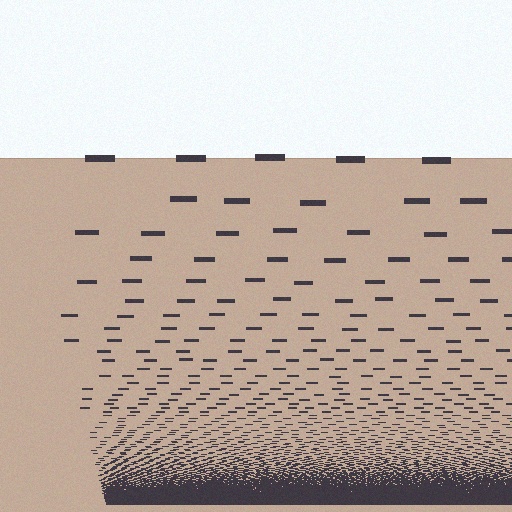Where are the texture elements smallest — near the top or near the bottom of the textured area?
Near the bottom.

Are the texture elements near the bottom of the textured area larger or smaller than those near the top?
Smaller. The gradient is inverted — elements near the bottom are smaller and denser.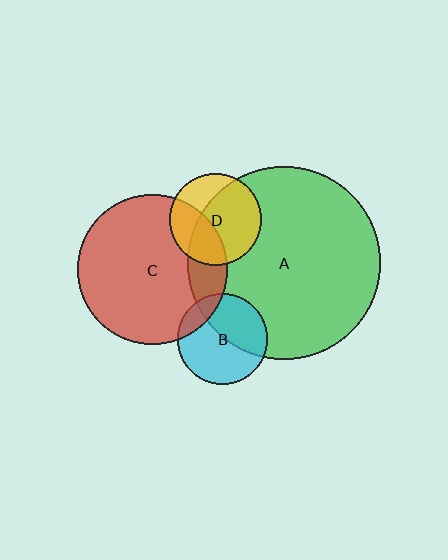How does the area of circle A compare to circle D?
Approximately 4.4 times.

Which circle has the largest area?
Circle A (green).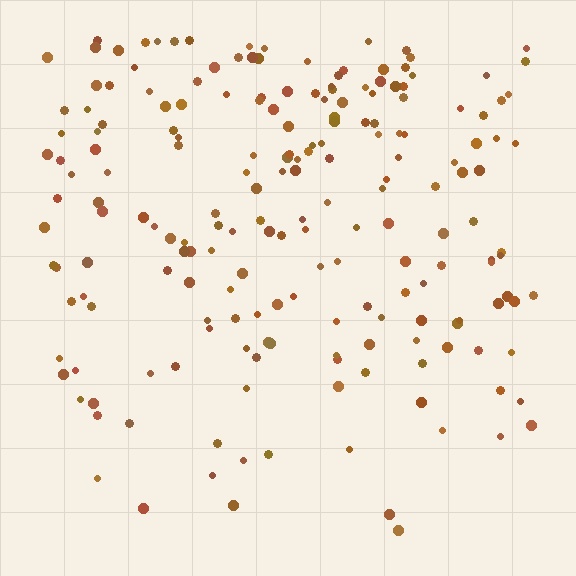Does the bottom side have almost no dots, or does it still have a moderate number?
Still a moderate number, just noticeably fewer than the top.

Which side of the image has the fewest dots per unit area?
The bottom.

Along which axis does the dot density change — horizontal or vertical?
Vertical.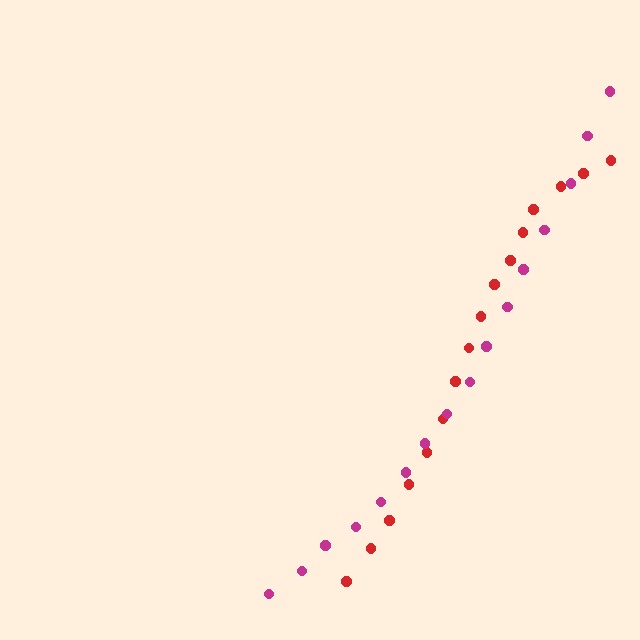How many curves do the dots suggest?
There are 2 distinct paths.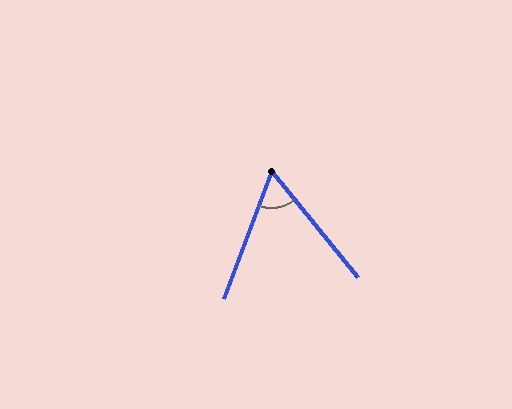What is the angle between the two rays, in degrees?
Approximately 60 degrees.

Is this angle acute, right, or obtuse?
It is acute.